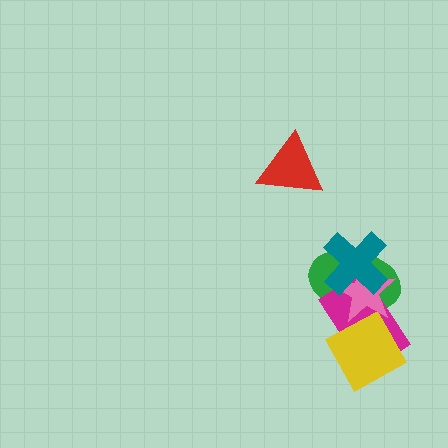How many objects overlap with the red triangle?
0 objects overlap with the red triangle.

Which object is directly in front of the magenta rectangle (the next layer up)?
The yellow diamond is directly in front of the magenta rectangle.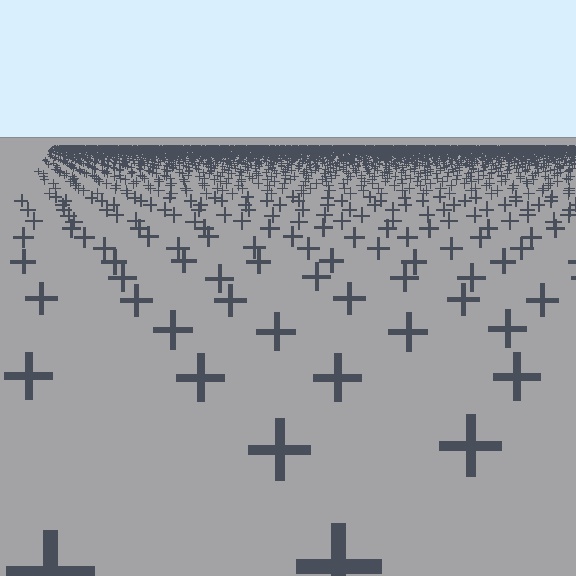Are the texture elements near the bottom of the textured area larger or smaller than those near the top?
Larger. Near the bottom, elements are closer to the viewer and appear at a bigger on-screen size.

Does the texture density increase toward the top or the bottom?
Density increases toward the top.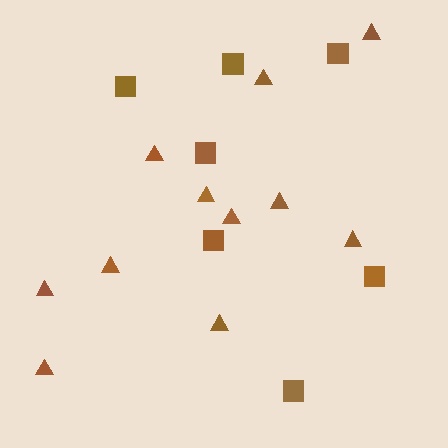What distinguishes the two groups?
There are 2 groups: one group of squares (7) and one group of triangles (11).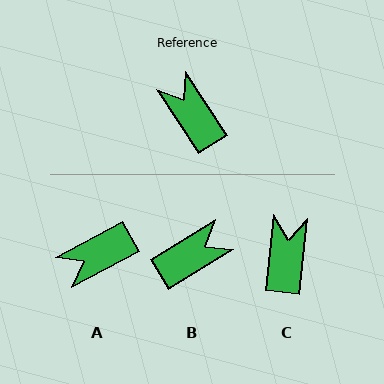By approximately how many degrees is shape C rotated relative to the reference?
Approximately 38 degrees clockwise.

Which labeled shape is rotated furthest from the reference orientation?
B, about 91 degrees away.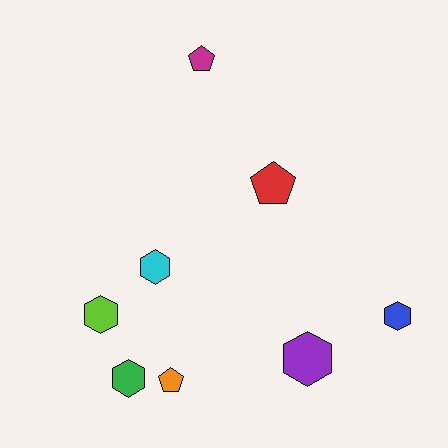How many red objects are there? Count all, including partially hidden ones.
There is 1 red object.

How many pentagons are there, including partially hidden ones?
There are 3 pentagons.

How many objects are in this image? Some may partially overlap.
There are 8 objects.